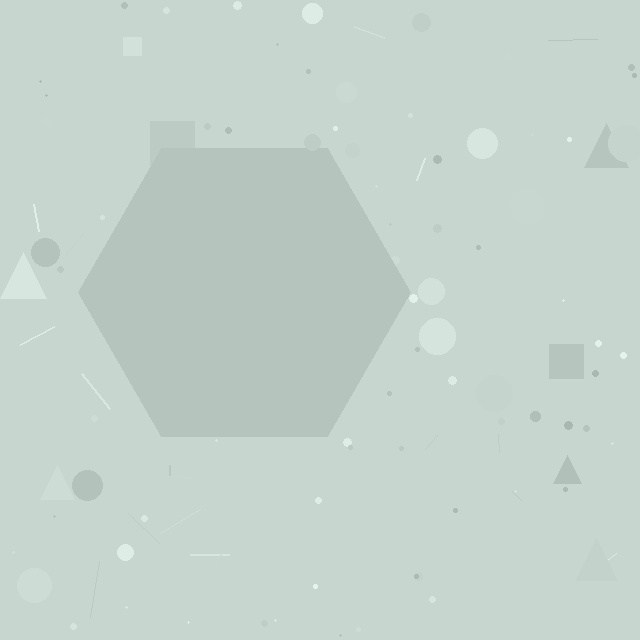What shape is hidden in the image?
A hexagon is hidden in the image.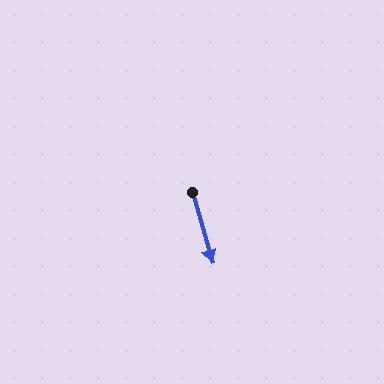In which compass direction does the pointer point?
South.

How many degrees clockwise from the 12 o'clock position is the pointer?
Approximately 164 degrees.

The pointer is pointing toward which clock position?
Roughly 5 o'clock.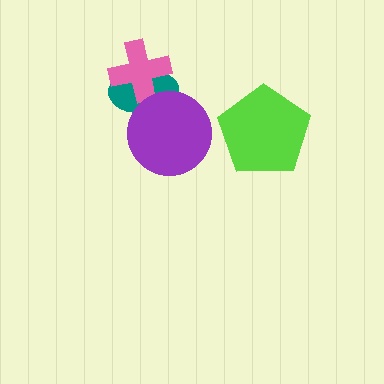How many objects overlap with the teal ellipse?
2 objects overlap with the teal ellipse.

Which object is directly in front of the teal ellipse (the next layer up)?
The pink cross is directly in front of the teal ellipse.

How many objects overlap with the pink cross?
1 object overlaps with the pink cross.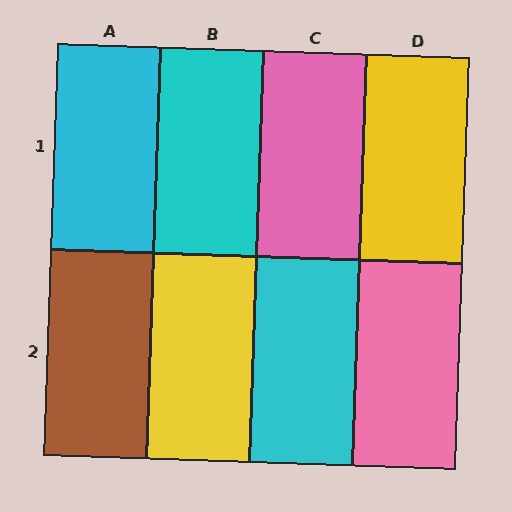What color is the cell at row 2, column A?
Brown.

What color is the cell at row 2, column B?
Yellow.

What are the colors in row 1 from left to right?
Cyan, cyan, pink, yellow.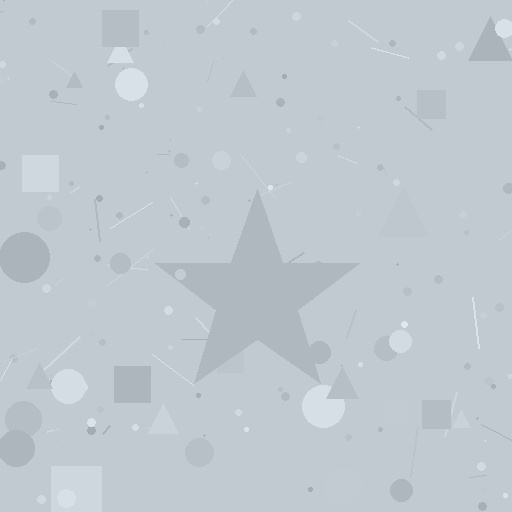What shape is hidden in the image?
A star is hidden in the image.